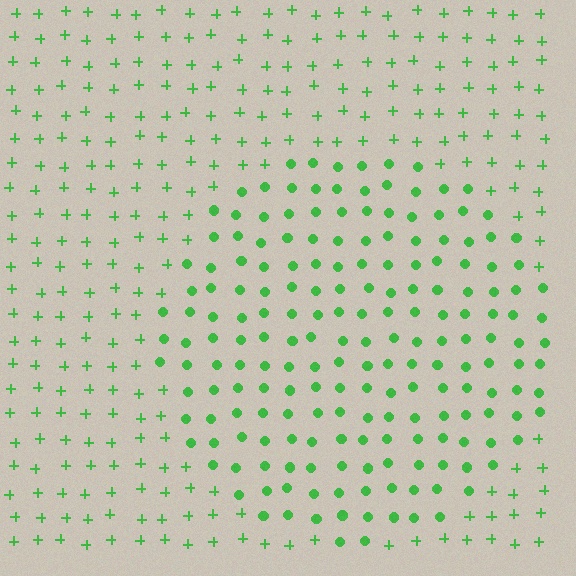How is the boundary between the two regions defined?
The boundary is defined by a change in element shape: circles inside vs. plus signs outside. All elements share the same color and spacing.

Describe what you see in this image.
The image is filled with small green elements arranged in a uniform grid. A circle-shaped region contains circles, while the surrounding area contains plus signs. The boundary is defined purely by the change in element shape.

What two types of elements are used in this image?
The image uses circles inside the circle region and plus signs outside it.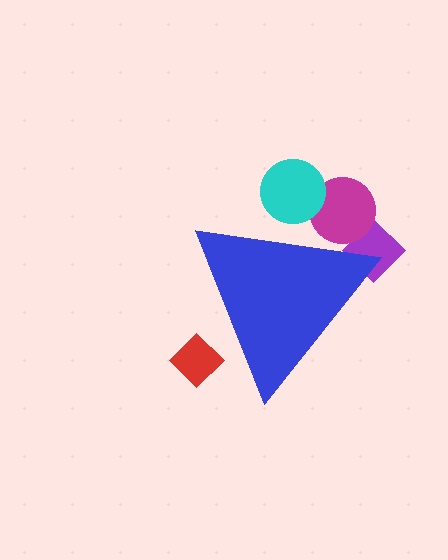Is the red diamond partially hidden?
Yes, the red diamond is partially hidden behind the blue triangle.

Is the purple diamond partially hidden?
Yes, the purple diamond is partially hidden behind the blue triangle.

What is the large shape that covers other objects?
A blue triangle.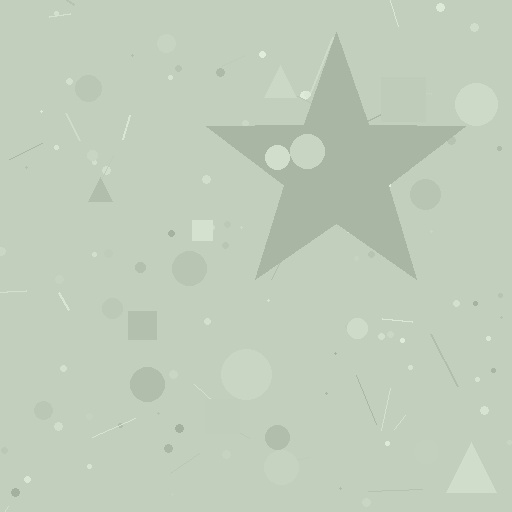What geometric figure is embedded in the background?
A star is embedded in the background.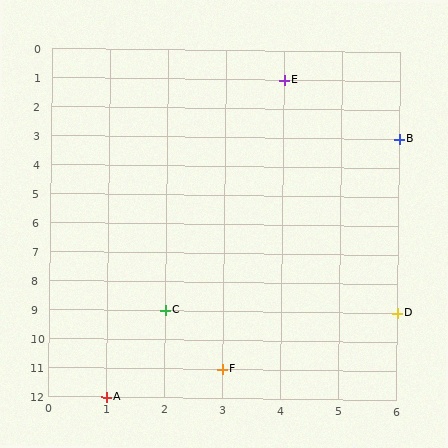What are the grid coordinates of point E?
Point E is at grid coordinates (4, 1).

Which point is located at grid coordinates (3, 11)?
Point F is at (3, 11).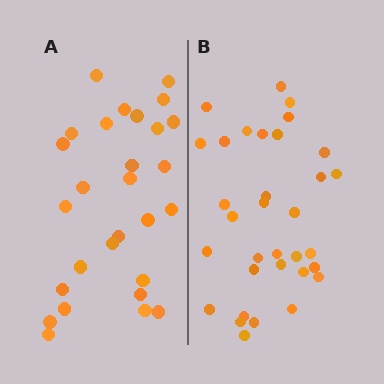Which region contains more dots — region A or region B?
Region B (the right region) has more dots.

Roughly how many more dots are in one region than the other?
Region B has about 5 more dots than region A.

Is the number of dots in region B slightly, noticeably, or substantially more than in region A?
Region B has only slightly more — the two regions are fairly close. The ratio is roughly 1.2 to 1.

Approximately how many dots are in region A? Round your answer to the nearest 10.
About 30 dots. (The exact count is 28, which rounds to 30.)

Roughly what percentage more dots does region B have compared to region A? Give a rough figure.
About 20% more.